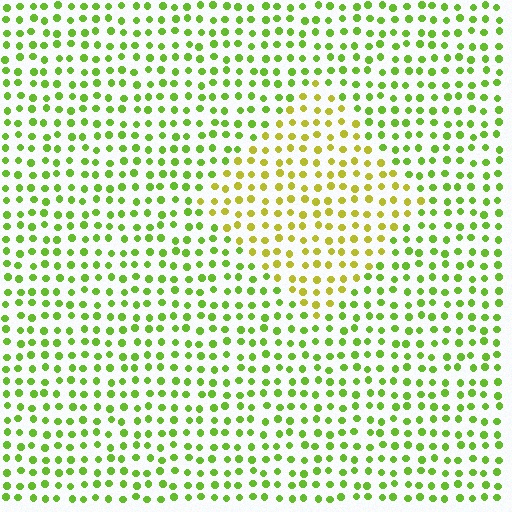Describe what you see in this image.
The image is filled with small lime elements in a uniform arrangement. A diamond-shaped region is visible where the elements are tinted to a slightly different hue, forming a subtle color boundary.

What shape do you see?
I see a diamond.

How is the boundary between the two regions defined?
The boundary is defined purely by a slight shift in hue (about 35 degrees). Spacing, size, and orientation are identical on both sides.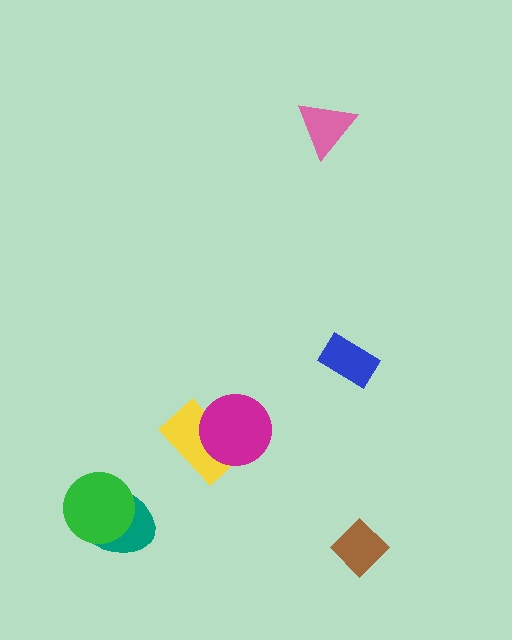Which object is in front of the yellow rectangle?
The magenta circle is in front of the yellow rectangle.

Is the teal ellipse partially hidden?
Yes, it is partially covered by another shape.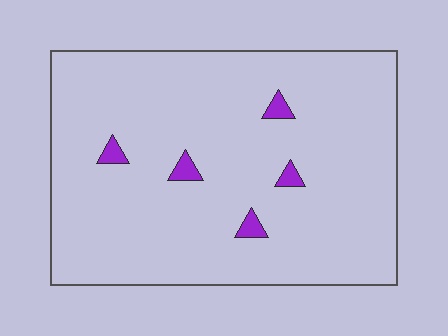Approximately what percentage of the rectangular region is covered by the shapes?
Approximately 5%.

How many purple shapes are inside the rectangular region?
5.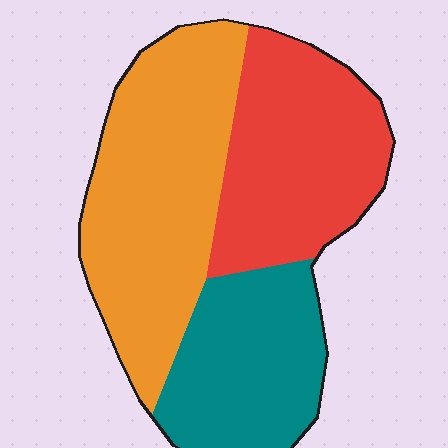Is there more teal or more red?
Red.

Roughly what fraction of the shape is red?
Red takes up about one third (1/3) of the shape.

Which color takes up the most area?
Orange, at roughly 40%.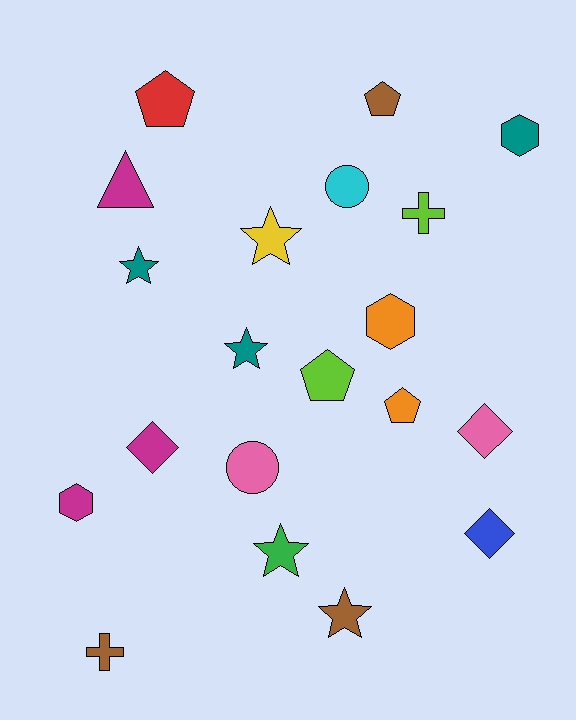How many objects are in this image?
There are 20 objects.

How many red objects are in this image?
There is 1 red object.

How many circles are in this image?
There are 2 circles.